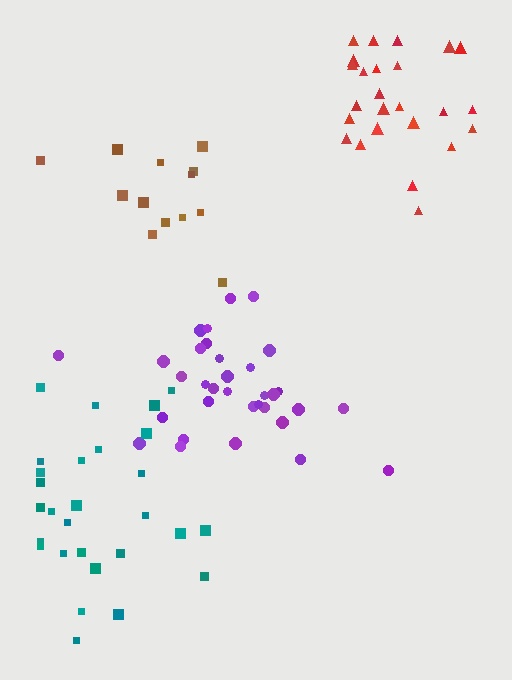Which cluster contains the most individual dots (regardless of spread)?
Purple (33).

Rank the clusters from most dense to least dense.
purple, brown, red, teal.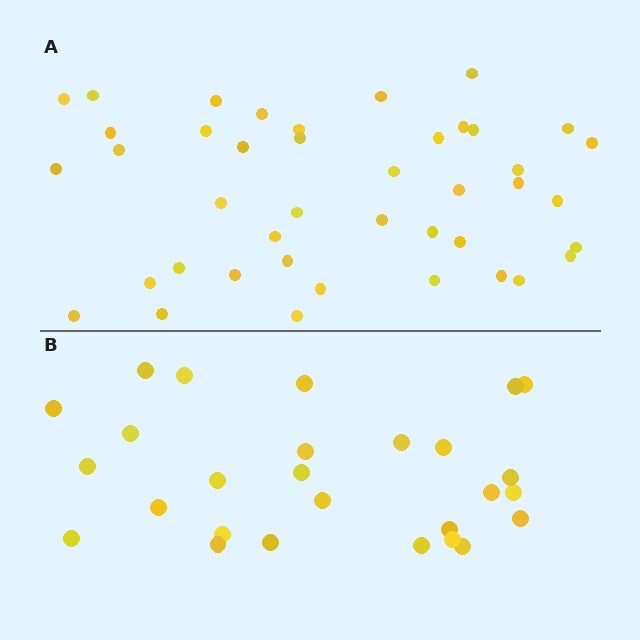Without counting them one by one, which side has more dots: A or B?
Region A (the top region) has more dots.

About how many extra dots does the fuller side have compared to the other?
Region A has approximately 15 more dots than region B.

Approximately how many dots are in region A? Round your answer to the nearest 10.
About 40 dots. (The exact count is 42, which rounds to 40.)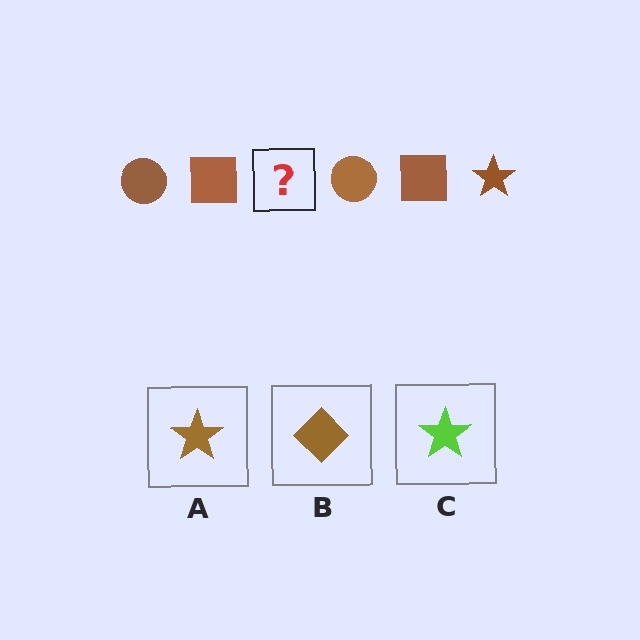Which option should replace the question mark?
Option A.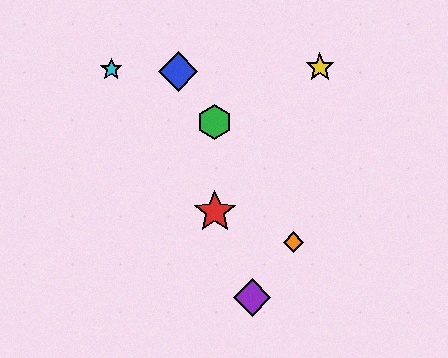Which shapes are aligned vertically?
The red star, the green hexagon are aligned vertically.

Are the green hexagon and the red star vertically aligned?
Yes, both are at x≈215.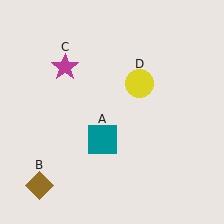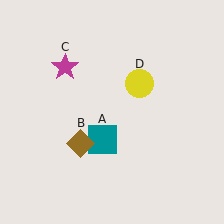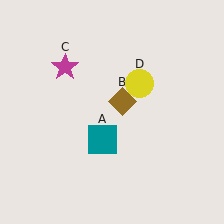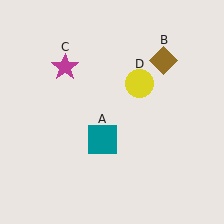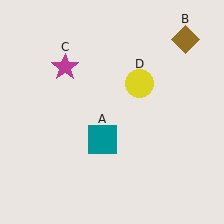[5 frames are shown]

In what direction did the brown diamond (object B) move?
The brown diamond (object B) moved up and to the right.